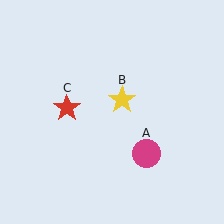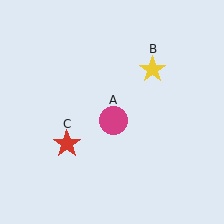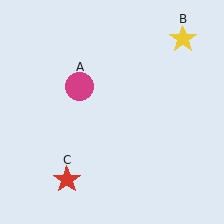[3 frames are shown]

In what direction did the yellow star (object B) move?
The yellow star (object B) moved up and to the right.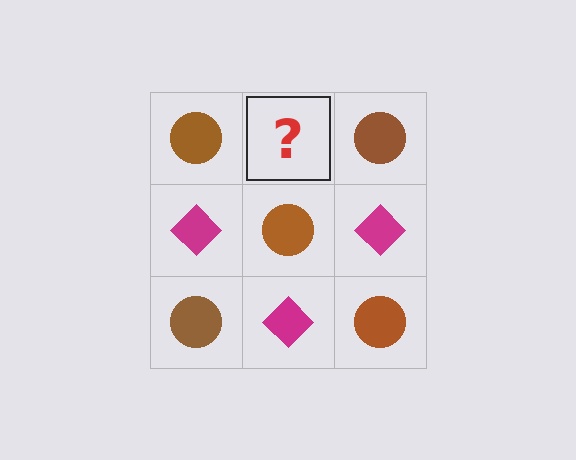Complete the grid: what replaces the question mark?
The question mark should be replaced with a magenta diamond.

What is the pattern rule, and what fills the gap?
The rule is that it alternates brown circle and magenta diamond in a checkerboard pattern. The gap should be filled with a magenta diamond.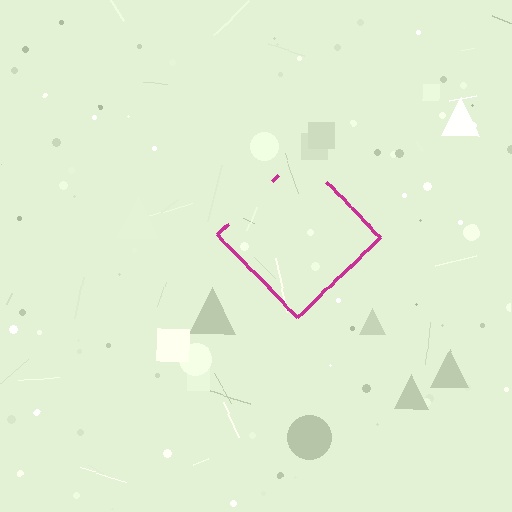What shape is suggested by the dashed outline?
The dashed outline suggests a diamond.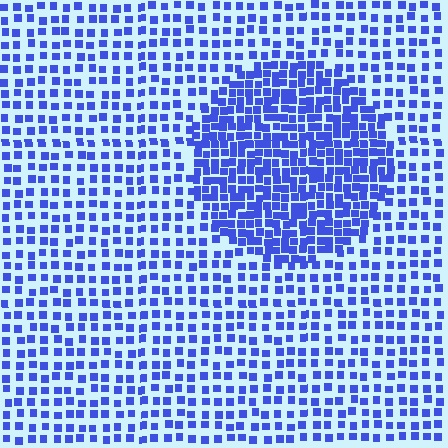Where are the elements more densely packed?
The elements are more densely packed inside the circle boundary.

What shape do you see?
I see a circle.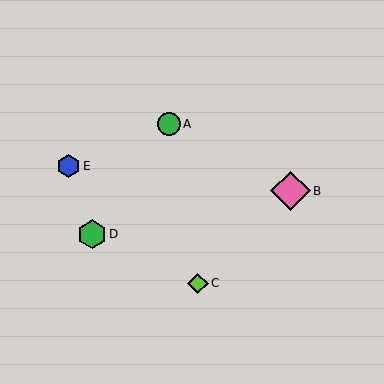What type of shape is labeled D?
Shape D is a green hexagon.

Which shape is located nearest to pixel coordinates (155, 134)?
The green circle (labeled A) at (169, 124) is nearest to that location.